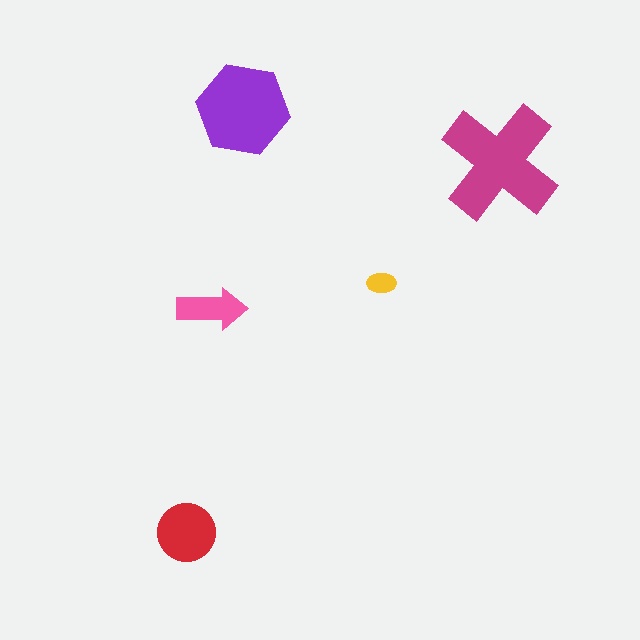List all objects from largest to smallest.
The magenta cross, the purple hexagon, the red circle, the pink arrow, the yellow ellipse.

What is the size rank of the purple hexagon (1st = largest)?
2nd.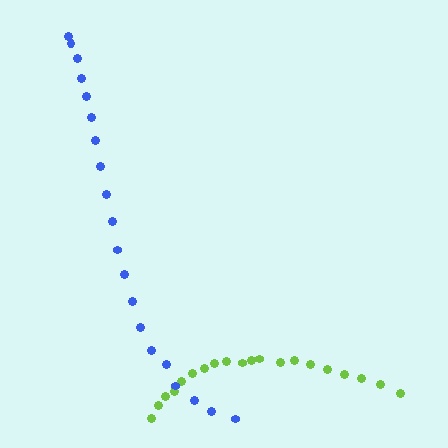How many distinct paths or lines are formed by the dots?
There are 2 distinct paths.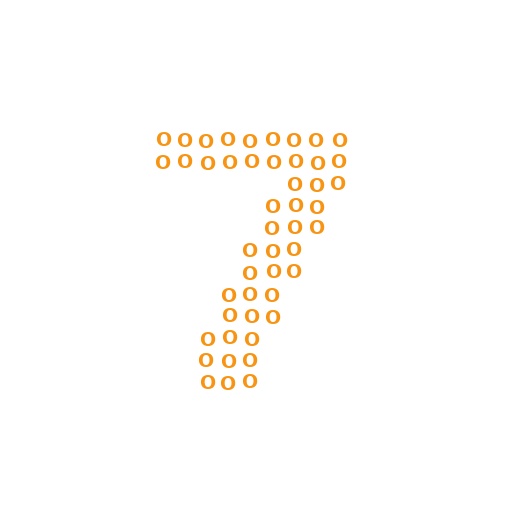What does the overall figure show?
The overall figure shows the digit 7.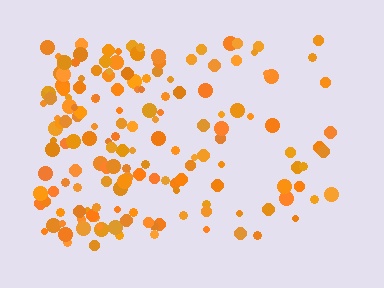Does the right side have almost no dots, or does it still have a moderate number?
Still a moderate number, just noticeably fewer than the left.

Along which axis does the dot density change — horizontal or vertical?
Horizontal.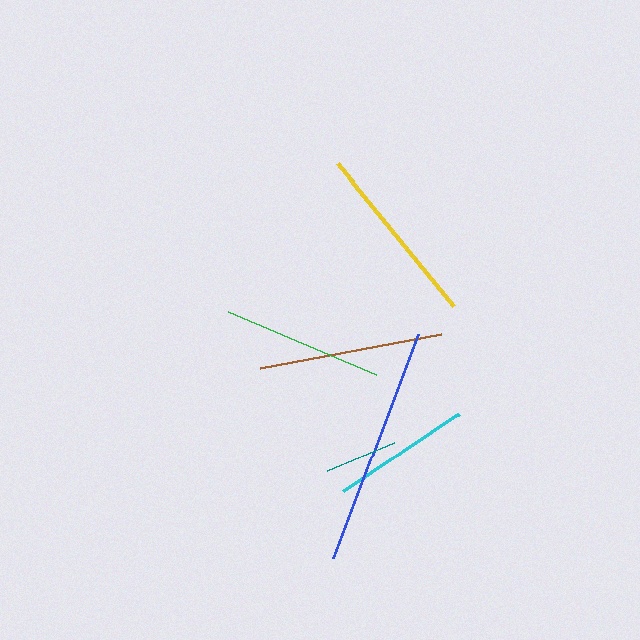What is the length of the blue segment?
The blue segment is approximately 240 pixels long.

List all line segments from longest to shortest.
From longest to shortest: blue, yellow, brown, green, cyan, teal.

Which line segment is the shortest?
The teal line is the shortest at approximately 72 pixels.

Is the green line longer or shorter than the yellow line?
The yellow line is longer than the green line.